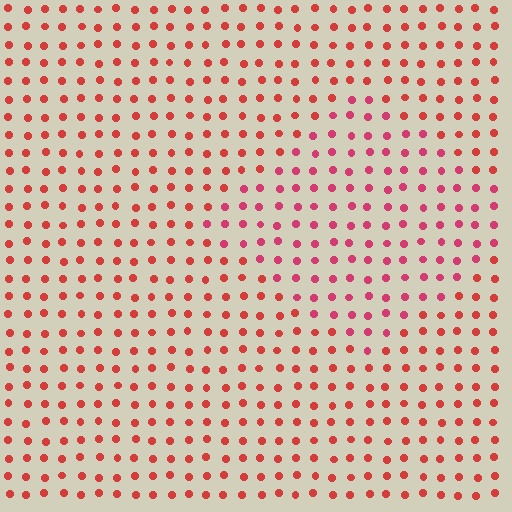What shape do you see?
I see a diamond.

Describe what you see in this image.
The image is filled with small red elements in a uniform arrangement. A diamond-shaped region is visible where the elements are tinted to a slightly different hue, forming a subtle color boundary.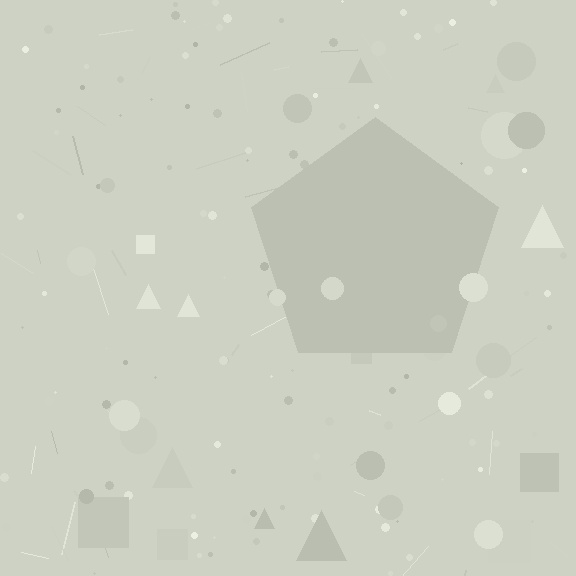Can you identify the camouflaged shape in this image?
The camouflaged shape is a pentagon.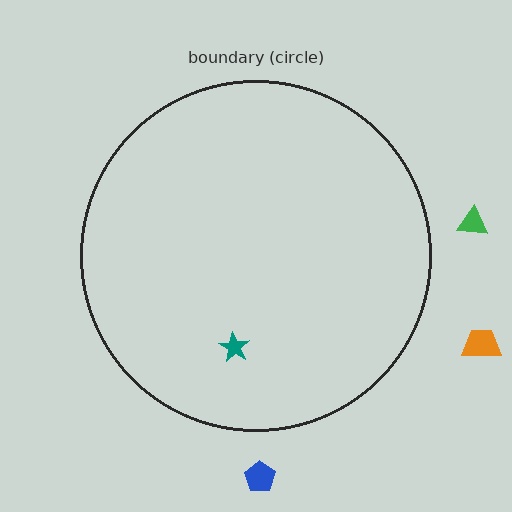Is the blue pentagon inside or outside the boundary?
Outside.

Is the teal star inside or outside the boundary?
Inside.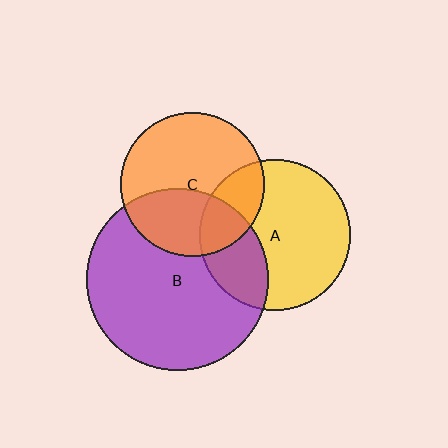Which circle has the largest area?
Circle B (purple).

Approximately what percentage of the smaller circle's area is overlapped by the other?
Approximately 35%.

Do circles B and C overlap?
Yes.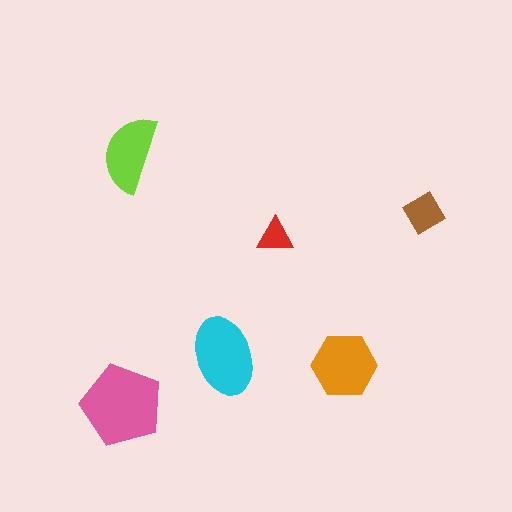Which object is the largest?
The pink pentagon.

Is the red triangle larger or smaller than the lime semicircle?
Smaller.